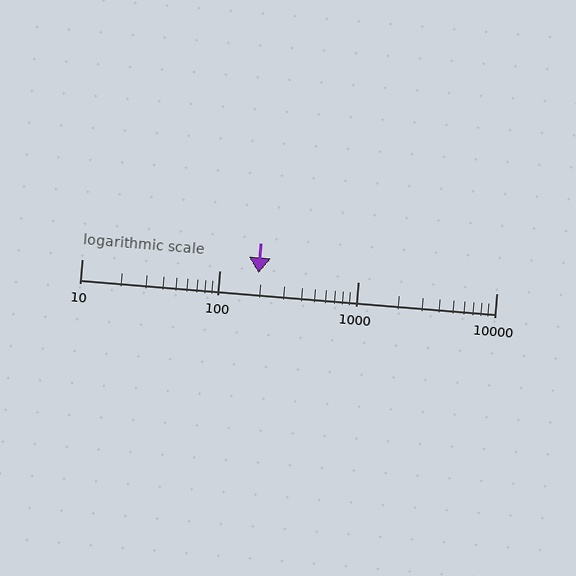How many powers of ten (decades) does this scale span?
The scale spans 3 decades, from 10 to 10000.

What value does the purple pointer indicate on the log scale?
The pointer indicates approximately 190.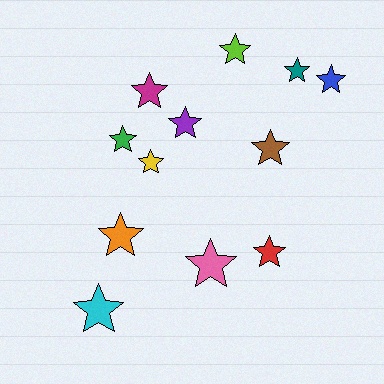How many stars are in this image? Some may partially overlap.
There are 12 stars.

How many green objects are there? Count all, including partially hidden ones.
There is 1 green object.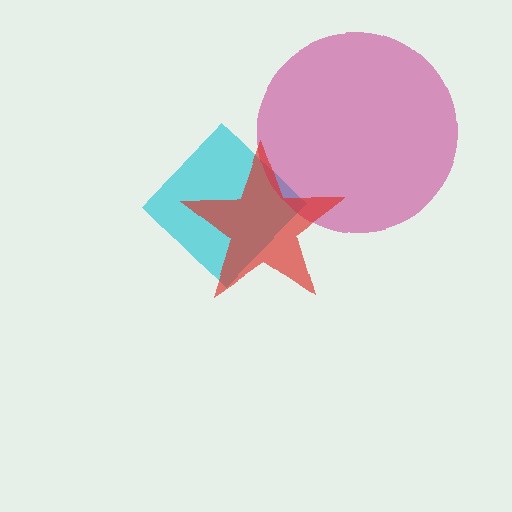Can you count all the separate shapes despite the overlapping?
Yes, there are 3 separate shapes.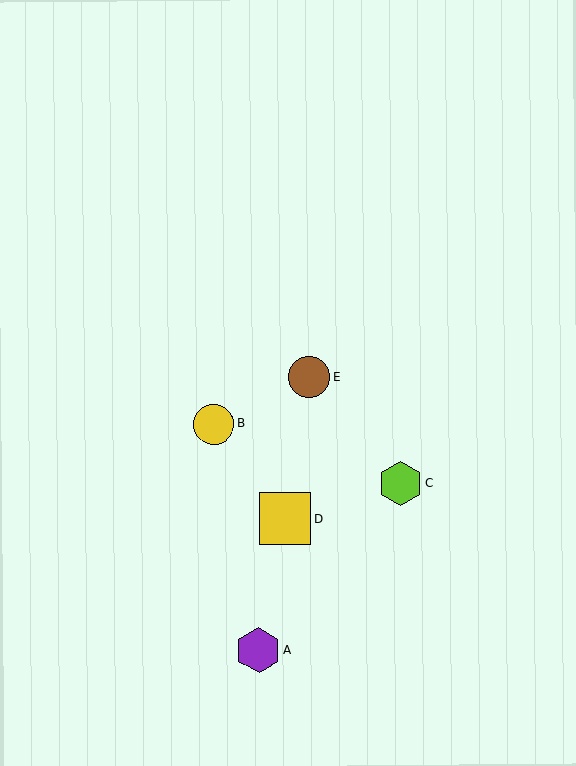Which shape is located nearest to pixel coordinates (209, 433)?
The yellow circle (labeled B) at (214, 424) is nearest to that location.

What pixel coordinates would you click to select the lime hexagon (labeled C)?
Click at (400, 483) to select the lime hexagon C.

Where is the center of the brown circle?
The center of the brown circle is at (309, 377).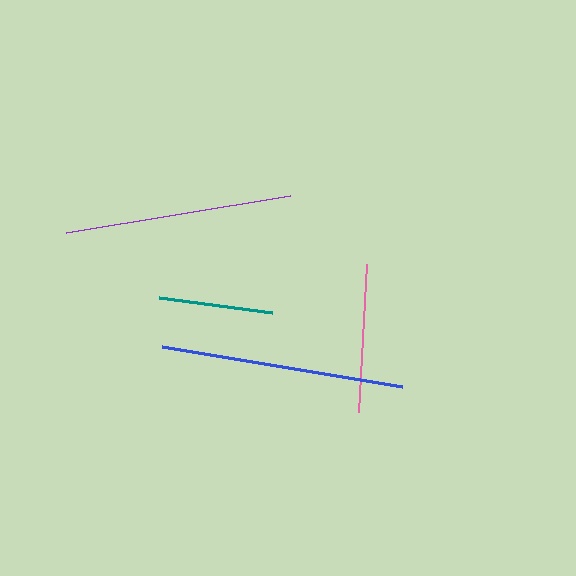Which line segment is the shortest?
The teal line is the shortest at approximately 113 pixels.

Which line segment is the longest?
The blue line is the longest at approximately 243 pixels.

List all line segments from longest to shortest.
From longest to shortest: blue, purple, pink, teal.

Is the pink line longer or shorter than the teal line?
The pink line is longer than the teal line.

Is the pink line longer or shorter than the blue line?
The blue line is longer than the pink line.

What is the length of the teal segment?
The teal segment is approximately 113 pixels long.